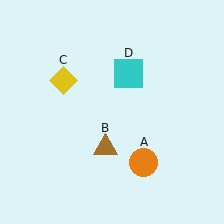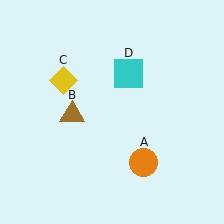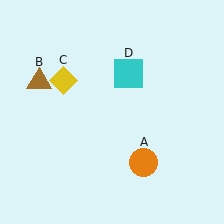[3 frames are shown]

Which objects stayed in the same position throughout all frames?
Orange circle (object A) and yellow diamond (object C) and cyan square (object D) remained stationary.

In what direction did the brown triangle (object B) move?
The brown triangle (object B) moved up and to the left.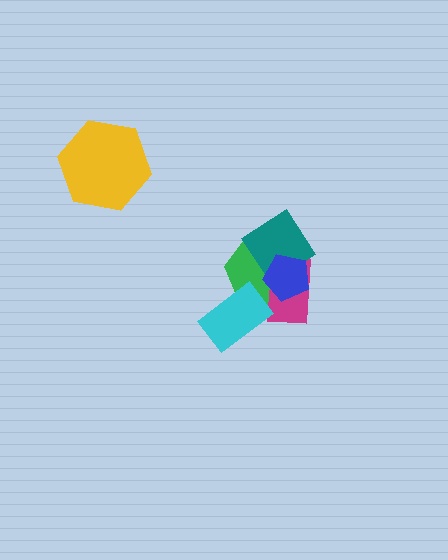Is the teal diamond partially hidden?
Yes, it is partially covered by another shape.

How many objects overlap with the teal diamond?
3 objects overlap with the teal diamond.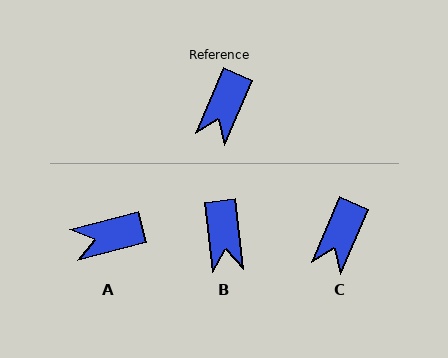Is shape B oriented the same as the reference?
No, it is off by about 29 degrees.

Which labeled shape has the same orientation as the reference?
C.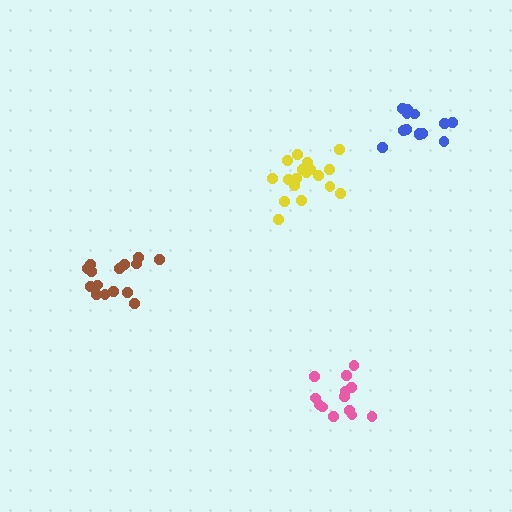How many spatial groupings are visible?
There are 4 spatial groupings.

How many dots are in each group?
Group 1: 13 dots, Group 2: 18 dots, Group 3: 15 dots, Group 4: 13 dots (59 total).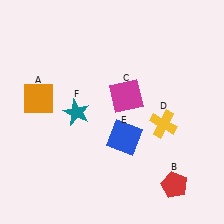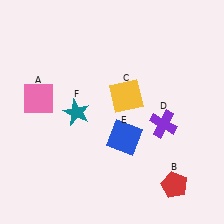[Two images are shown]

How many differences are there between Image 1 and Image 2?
There are 3 differences between the two images.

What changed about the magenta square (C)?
In Image 1, C is magenta. In Image 2, it changed to yellow.